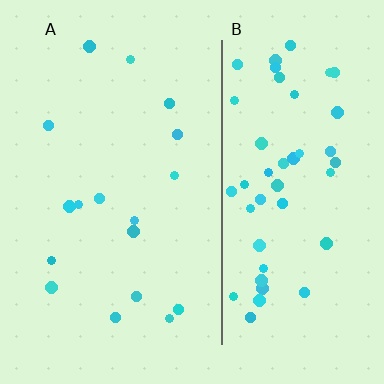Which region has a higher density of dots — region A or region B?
B (the right).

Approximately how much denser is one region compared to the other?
Approximately 2.9× — region B over region A.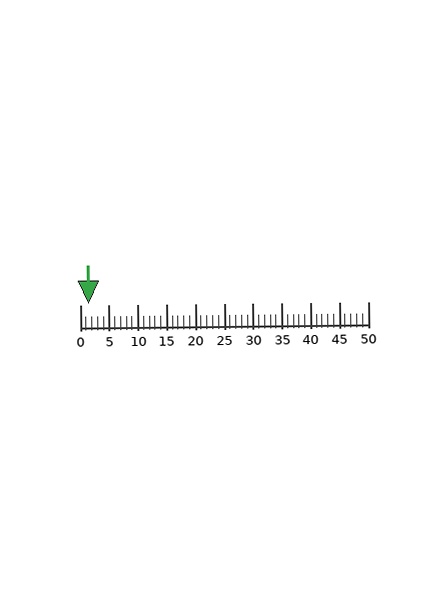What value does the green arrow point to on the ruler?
The green arrow points to approximately 1.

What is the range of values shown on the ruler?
The ruler shows values from 0 to 50.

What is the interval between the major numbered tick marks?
The major tick marks are spaced 5 units apart.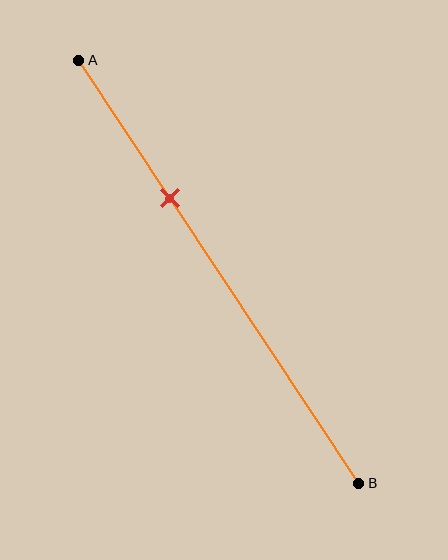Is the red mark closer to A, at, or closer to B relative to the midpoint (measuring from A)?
The red mark is closer to point A than the midpoint of segment AB.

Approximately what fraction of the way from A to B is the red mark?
The red mark is approximately 35% of the way from A to B.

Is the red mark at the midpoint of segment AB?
No, the mark is at about 35% from A, not at the 50% midpoint.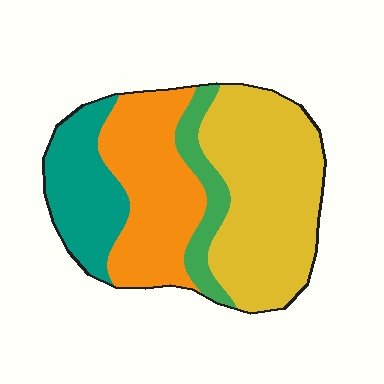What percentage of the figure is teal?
Teal covers about 20% of the figure.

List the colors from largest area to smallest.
From largest to smallest: yellow, orange, teal, green.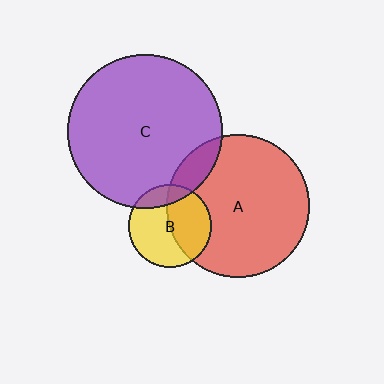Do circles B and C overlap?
Yes.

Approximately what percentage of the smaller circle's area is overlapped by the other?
Approximately 15%.